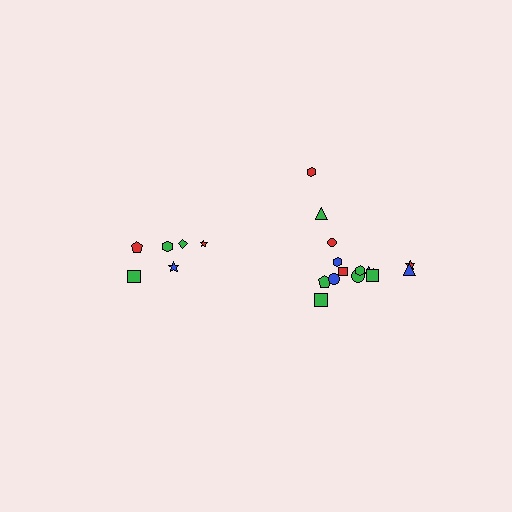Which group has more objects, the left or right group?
The right group.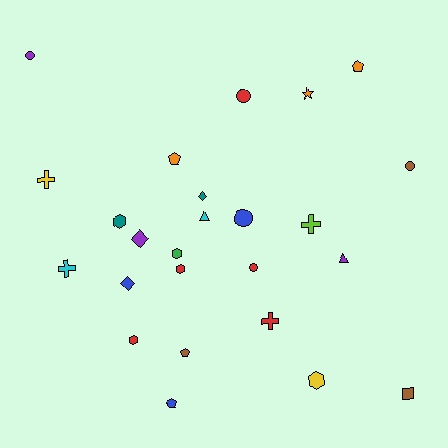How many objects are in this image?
There are 25 objects.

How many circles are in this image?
There are 5 circles.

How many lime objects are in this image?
There is 1 lime object.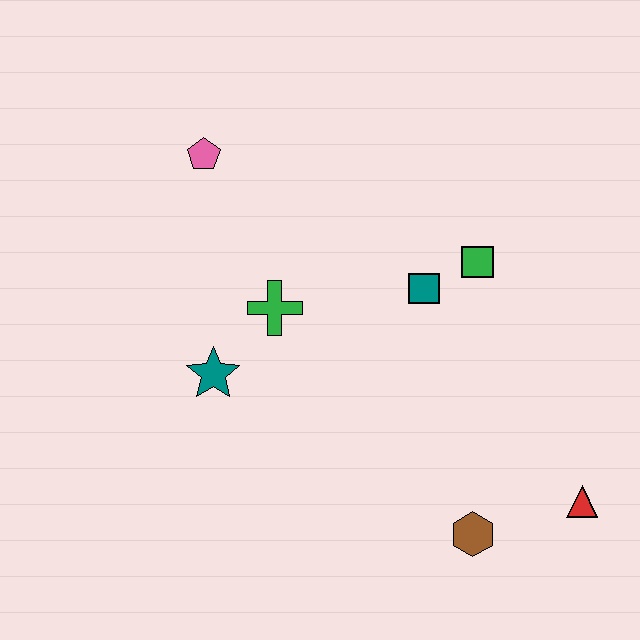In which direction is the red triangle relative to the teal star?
The red triangle is to the right of the teal star.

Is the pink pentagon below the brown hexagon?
No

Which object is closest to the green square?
The teal square is closest to the green square.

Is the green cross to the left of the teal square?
Yes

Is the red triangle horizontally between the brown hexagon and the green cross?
No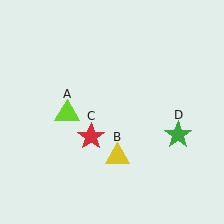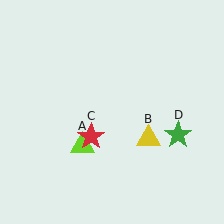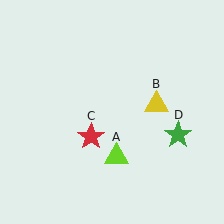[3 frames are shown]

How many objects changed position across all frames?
2 objects changed position: lime triangle (object A), yellow triangle (object B).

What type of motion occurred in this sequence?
The lime triangle (object A), yellow triangle (object B) rotated counterclockwise around the center of the scene.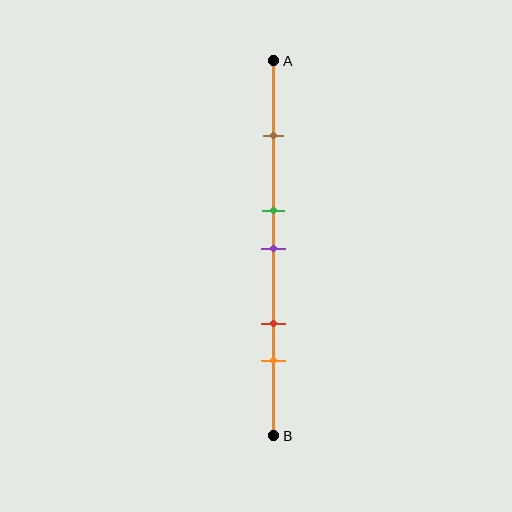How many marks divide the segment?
There are 5 marks dividing the segment.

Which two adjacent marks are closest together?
The green and purple marks are the closest adjacent pair.